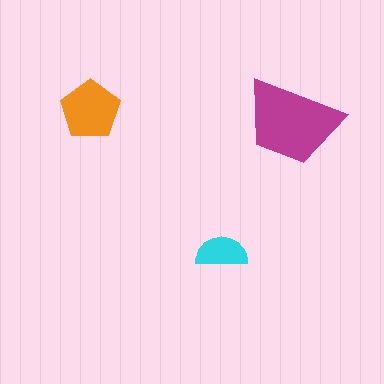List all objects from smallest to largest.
The cyan semicircle, the orange pentagon, the magenta trapezoid.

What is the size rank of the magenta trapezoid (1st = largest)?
1st.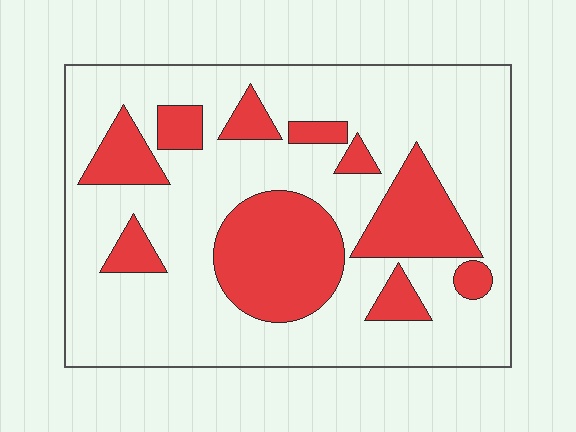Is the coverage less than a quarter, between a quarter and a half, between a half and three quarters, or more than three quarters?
Between a quarter and a half.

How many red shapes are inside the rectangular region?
10.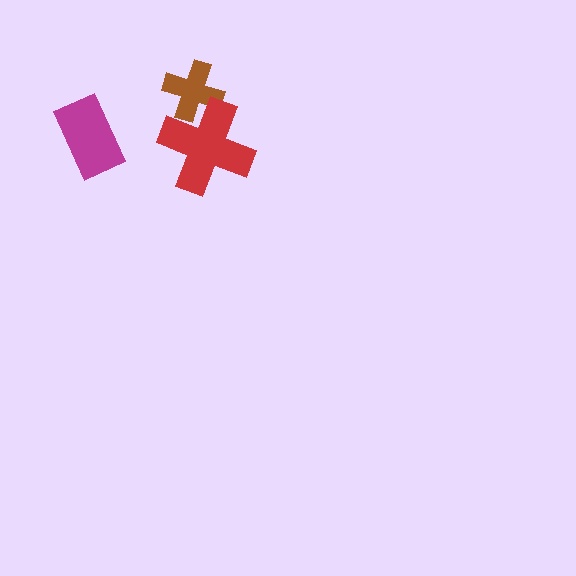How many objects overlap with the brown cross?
1 object overlaps with the brown cross.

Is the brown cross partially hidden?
Yes, it is partially covered by another shape.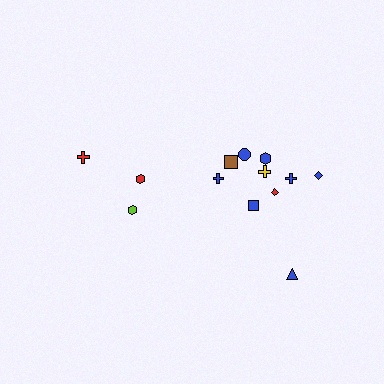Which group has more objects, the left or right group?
The right group.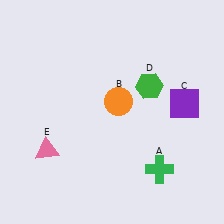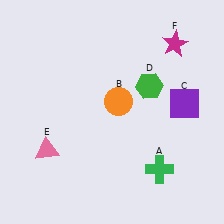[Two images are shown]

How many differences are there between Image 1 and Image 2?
There is 1 difference between the two images.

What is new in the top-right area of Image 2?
A magenta star (F) was added in the top-right area of Image 2.